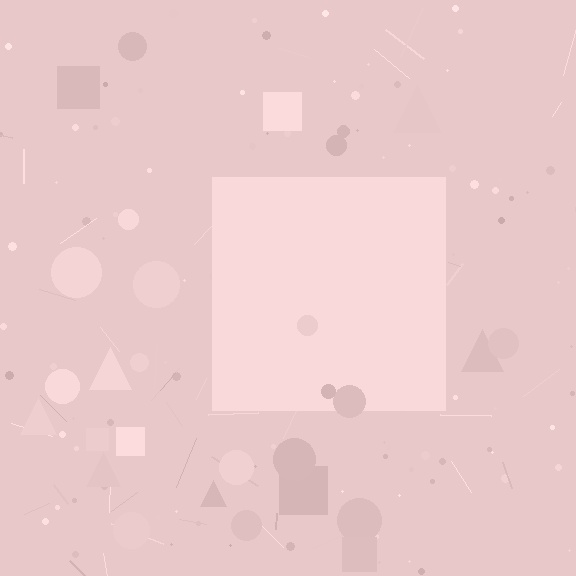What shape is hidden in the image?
A square is hidden in the image.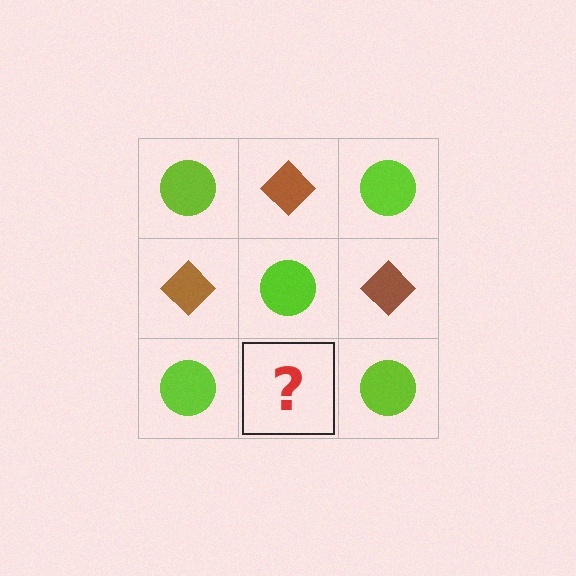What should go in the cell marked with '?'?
The missing cell should contain a brown diamond.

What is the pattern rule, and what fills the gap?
The rule is that it alternates lime circle and brown diamond in a checkerboard pattern. The gap should be filled with a brown diamond.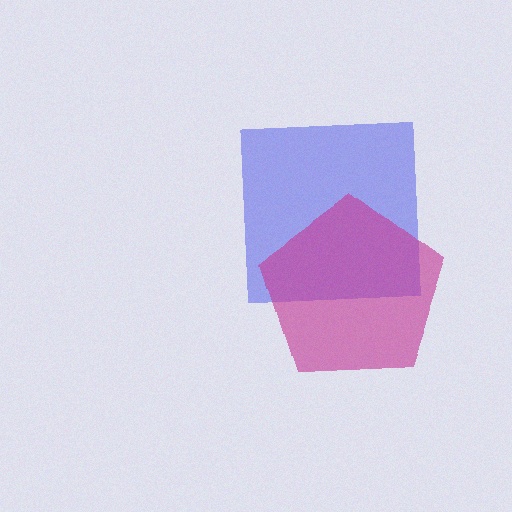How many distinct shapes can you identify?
There are 2 distinct shapes: a blue square, a magenta pentagon.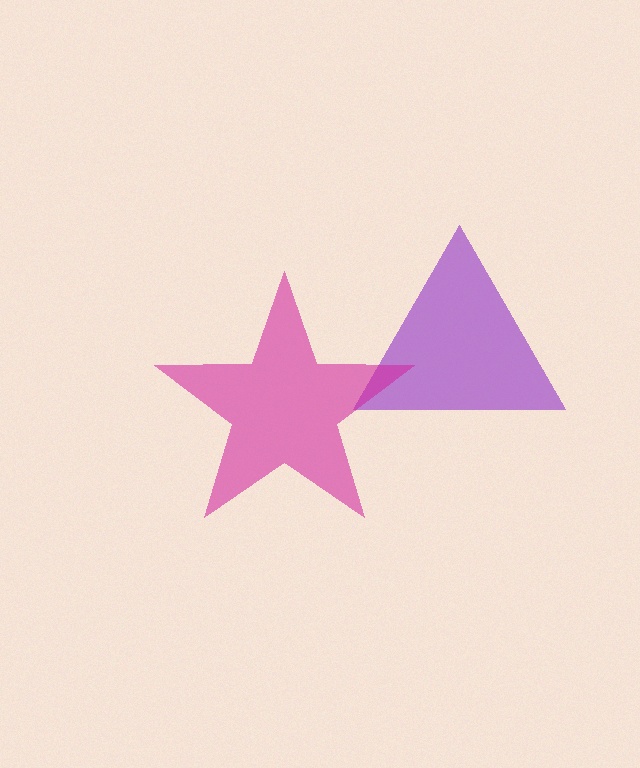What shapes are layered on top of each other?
The layered shapes are: a purple triangle, a magenta star.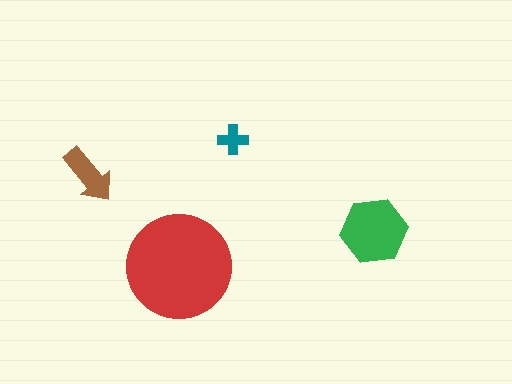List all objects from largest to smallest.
The red circle, the green hexagon, the brown arrow, the teal cross.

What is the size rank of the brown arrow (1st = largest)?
3rd.